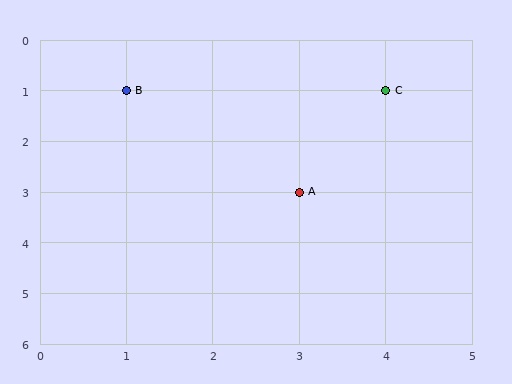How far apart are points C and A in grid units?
Points C and A are 1 column and 2 rows apart (about 2.2 grid units diagonally).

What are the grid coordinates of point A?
Point A is at grid coordinates (3, 3).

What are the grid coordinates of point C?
Point C is at grid coordinates (4, 1).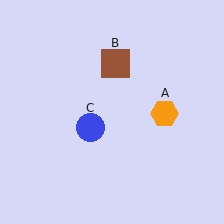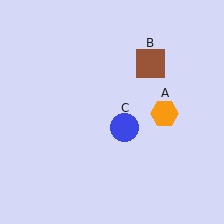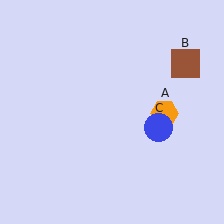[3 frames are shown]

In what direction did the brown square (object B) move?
The brown square (object B) moved right.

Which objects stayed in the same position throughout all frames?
Orange hexagon (object A) remained stationary.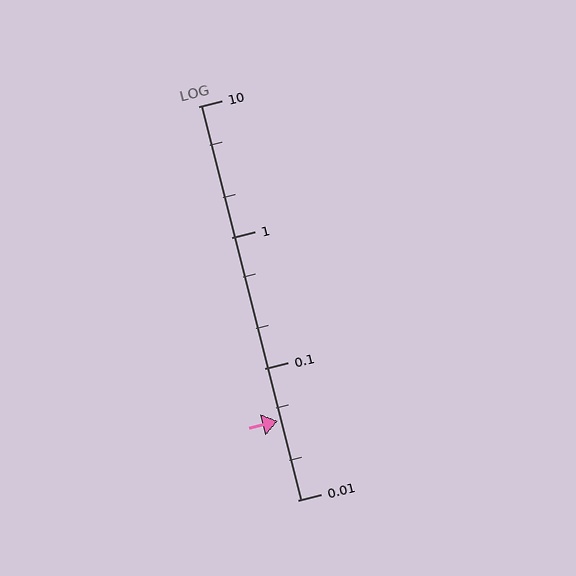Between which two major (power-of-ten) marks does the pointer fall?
The pointer is between 0.01 and 0.1.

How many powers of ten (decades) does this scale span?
The scale spans 3 decades, from 0.01 to 10.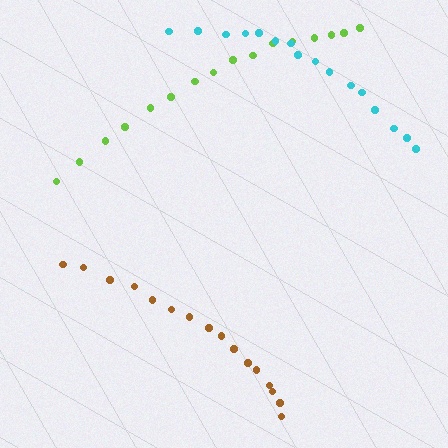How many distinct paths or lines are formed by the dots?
There are 3 distinct paths.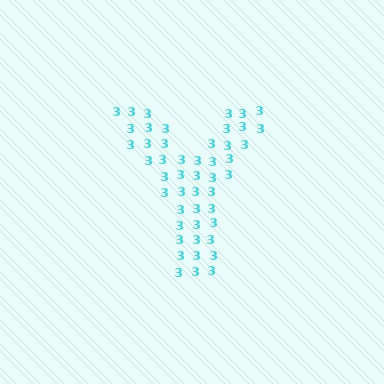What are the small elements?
The small elements are digit 3's.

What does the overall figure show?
The overall figure shows the letter Y.